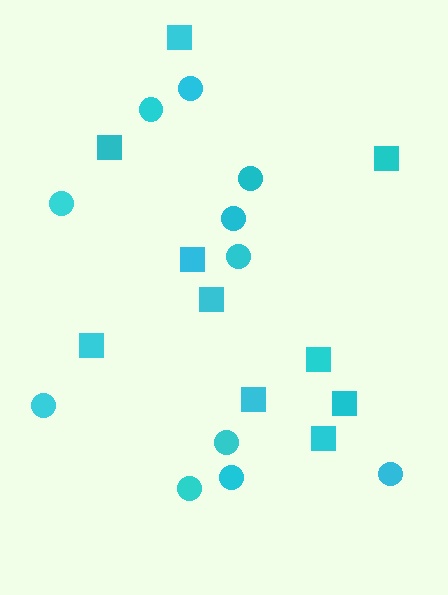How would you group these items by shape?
There are 2 groups: one group of squares (10) and one group of circles (11).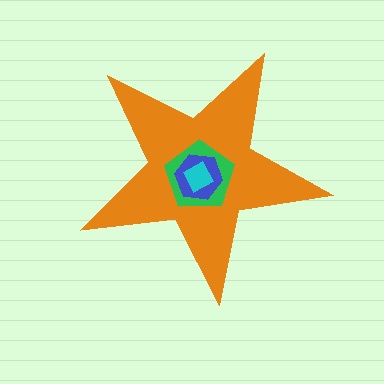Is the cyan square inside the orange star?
Yes.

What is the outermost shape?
The orange star.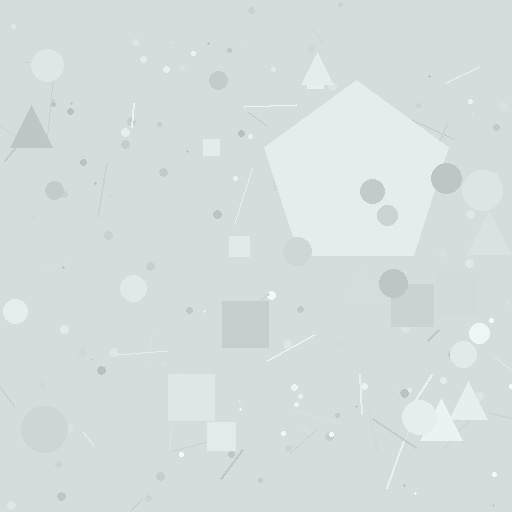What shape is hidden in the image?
A pentagon is hidden in the image.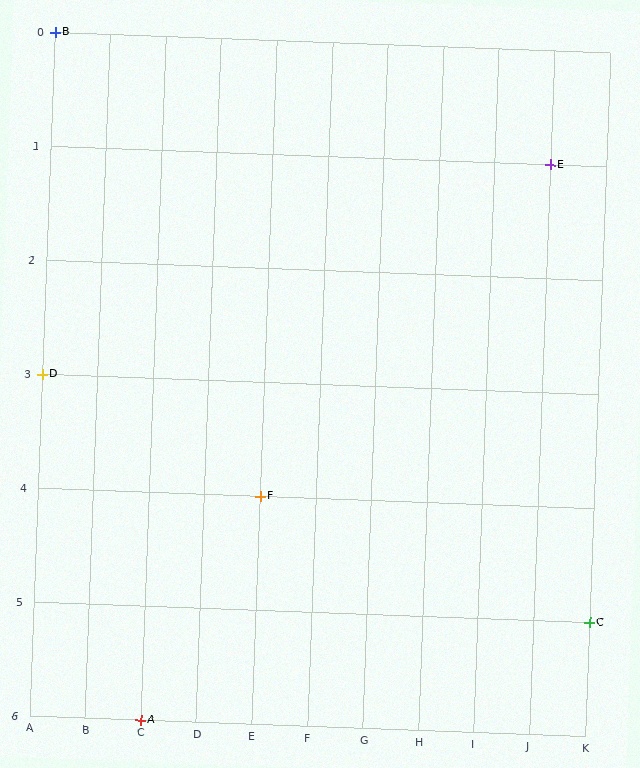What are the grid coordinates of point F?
Point F is at grid coordinates (E, 4).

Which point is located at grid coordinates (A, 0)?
Point B is at (A, 0).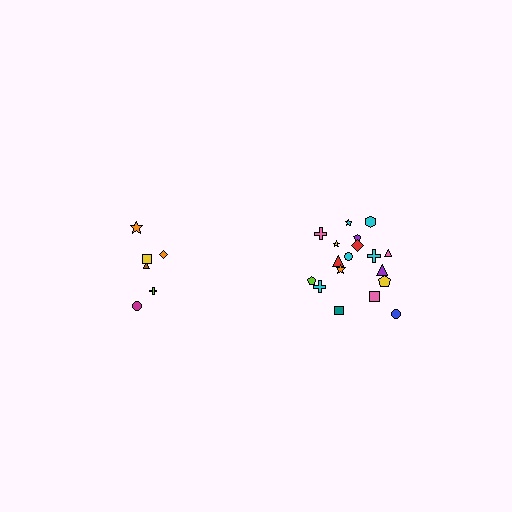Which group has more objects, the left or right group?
The right group.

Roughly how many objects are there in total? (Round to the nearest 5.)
Roughly 25 objects in total.